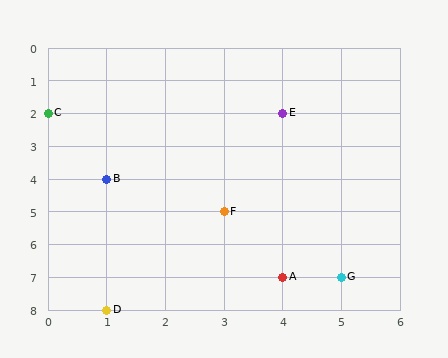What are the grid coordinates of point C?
Point C is at grid coordinates (0, 2).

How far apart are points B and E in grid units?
Points B and E are 3 columns and 2 rows apart (about 3.6 grid units diagonally).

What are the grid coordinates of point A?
Point A is at grid coordinates (4, 7).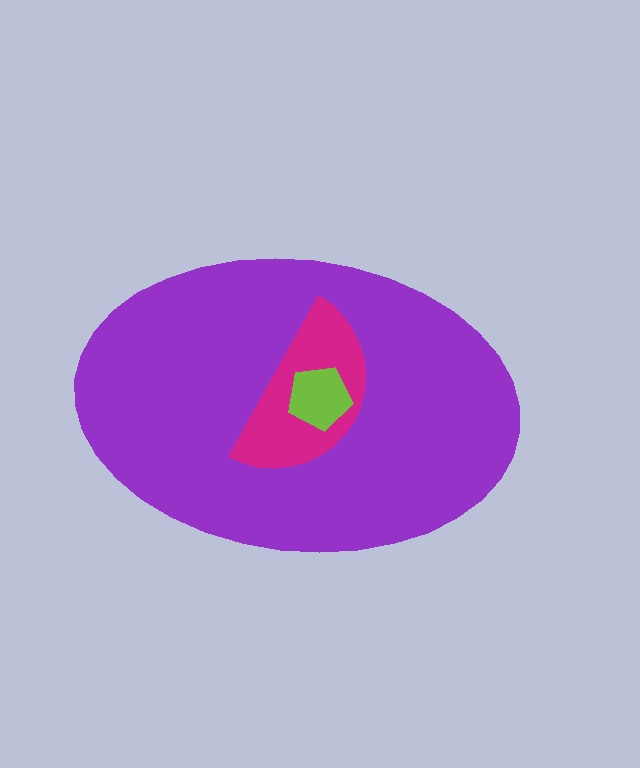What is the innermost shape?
The lime pentagon.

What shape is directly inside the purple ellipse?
The magenta semicircle.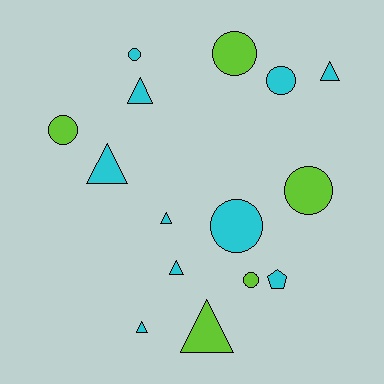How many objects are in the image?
There are 15 objects.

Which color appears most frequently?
Cyan, with 10 objects.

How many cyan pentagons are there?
There is 1 cyan pentagon.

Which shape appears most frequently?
Circle, with 7 objects.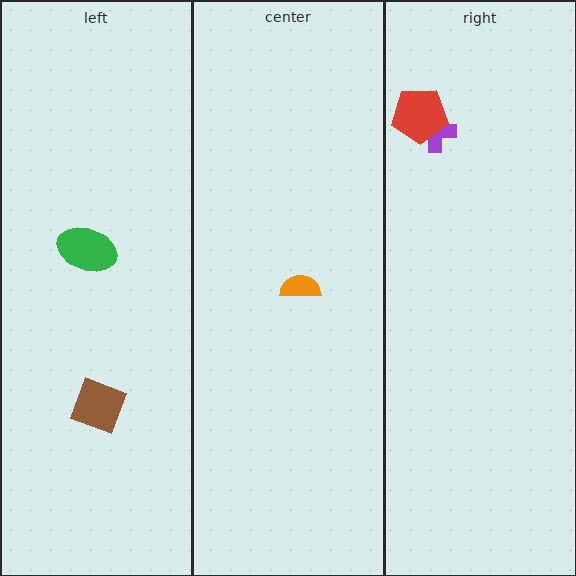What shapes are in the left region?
The brown diamond, the green ellipse.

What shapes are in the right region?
The purple cross, the red pentagon.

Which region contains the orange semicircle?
The center region.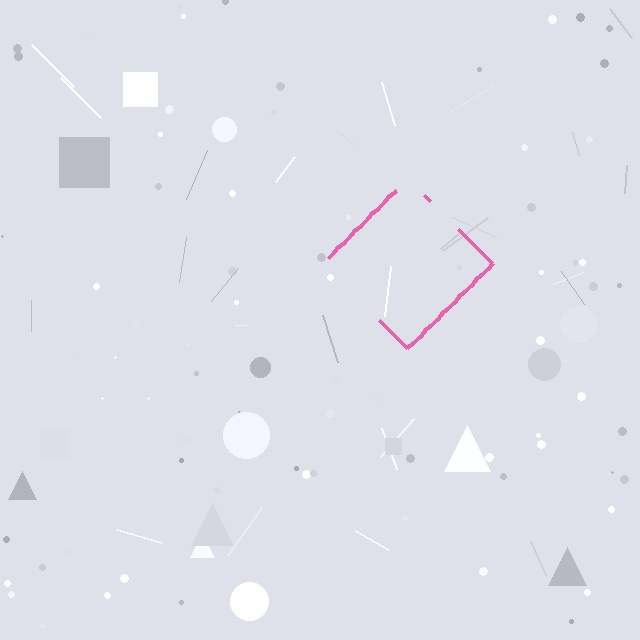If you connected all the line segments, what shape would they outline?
They would outline a diamond.